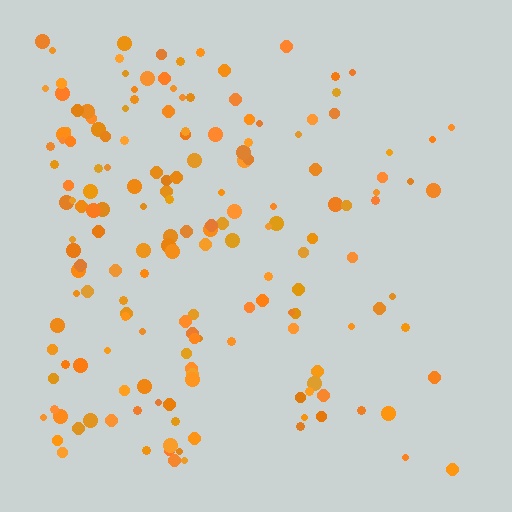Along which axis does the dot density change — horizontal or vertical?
Horizontal.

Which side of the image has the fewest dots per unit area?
The right.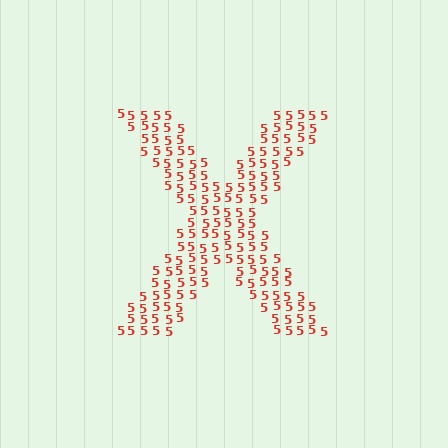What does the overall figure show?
The overall figure shows the letter X.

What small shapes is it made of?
It is made of small digit 5's.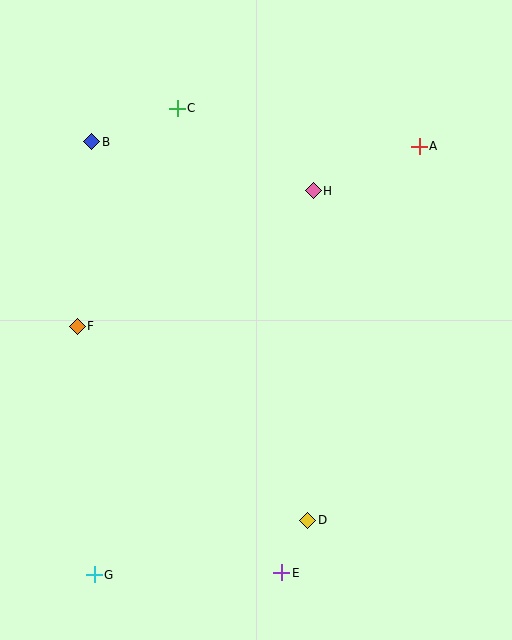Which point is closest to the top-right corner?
Point A is closest to the top-right corner.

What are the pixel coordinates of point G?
Point G is at (94, 575).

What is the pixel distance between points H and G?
The distance between H and G is 442 pixels.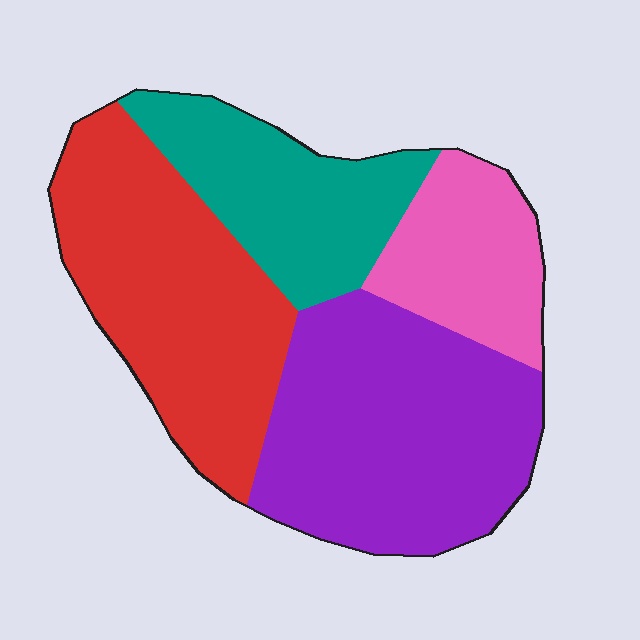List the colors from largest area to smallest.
From largest to smallest: purple, red, teal, pink.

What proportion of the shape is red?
Red takes up between a sixth and a third of the shape.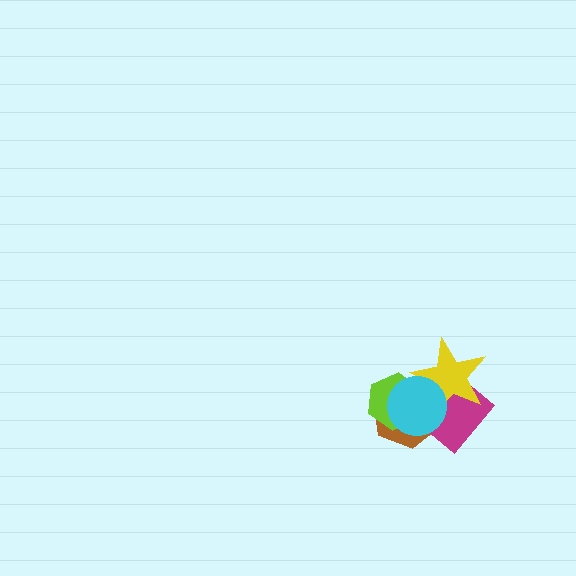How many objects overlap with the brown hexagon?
4 objects overlap with the brown hexagon.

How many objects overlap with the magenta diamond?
4 objects overlap with the magenta diamond.